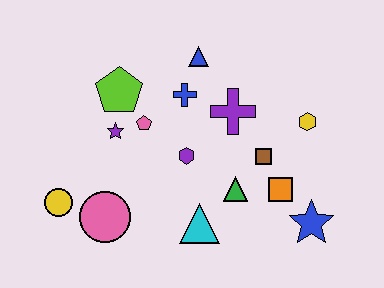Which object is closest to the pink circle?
The yellow circle is closest to the pink circle.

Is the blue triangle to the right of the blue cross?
Yes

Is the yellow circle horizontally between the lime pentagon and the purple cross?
No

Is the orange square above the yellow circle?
Yes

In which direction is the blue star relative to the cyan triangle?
The blue star is to the right of the cyan triangle.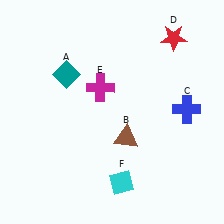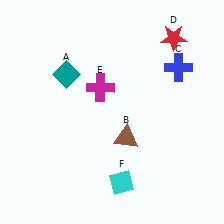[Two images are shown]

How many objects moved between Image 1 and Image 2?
1 object moved between the two images.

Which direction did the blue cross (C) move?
The blue cross (C) moved up.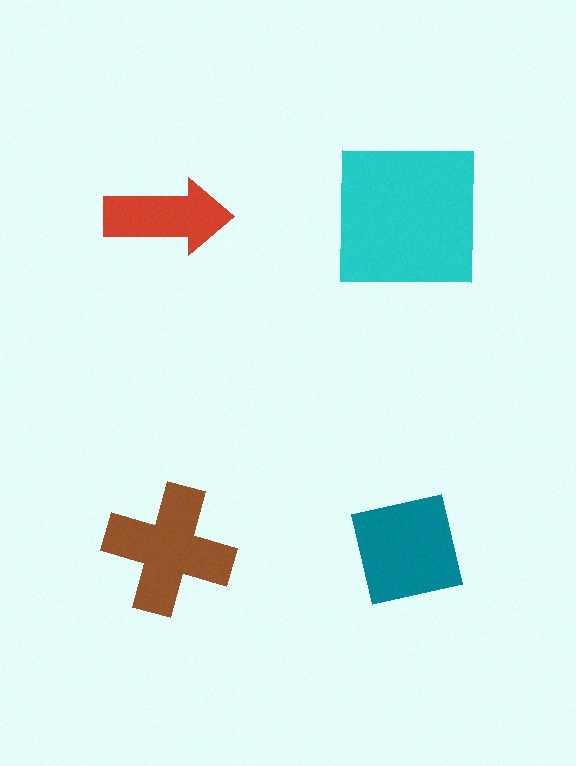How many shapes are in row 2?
2 shapes.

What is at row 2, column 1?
A brown cross.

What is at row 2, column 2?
A teal square.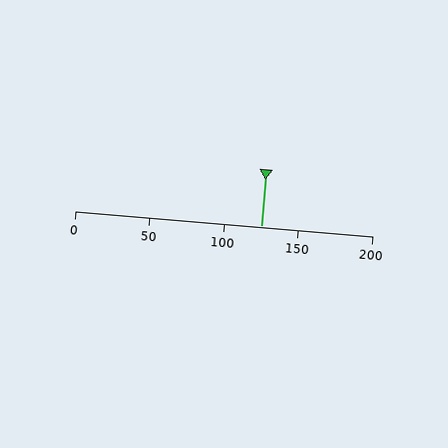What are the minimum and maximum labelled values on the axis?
The axis runs from 0 to 200.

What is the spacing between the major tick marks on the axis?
The major ticks are spaced 50 apart.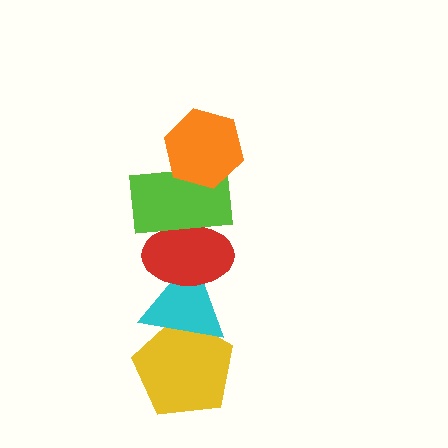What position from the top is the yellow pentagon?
The yellow pentagon is 5th from the top.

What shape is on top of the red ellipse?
The lime rectangle is on top of the red ellipse.